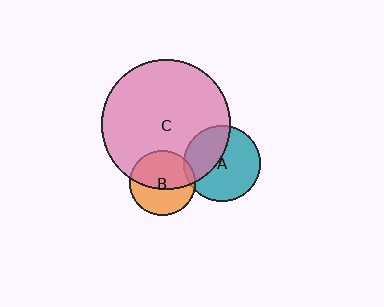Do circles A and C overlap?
Yes.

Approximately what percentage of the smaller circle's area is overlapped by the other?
Approximately 40%.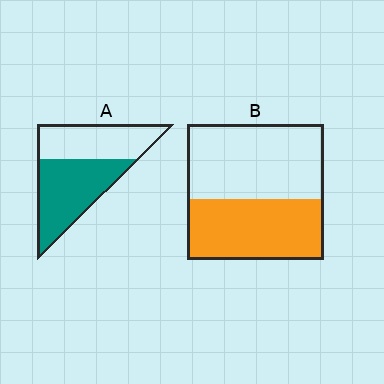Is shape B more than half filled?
No.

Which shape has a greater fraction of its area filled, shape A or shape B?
Shape A.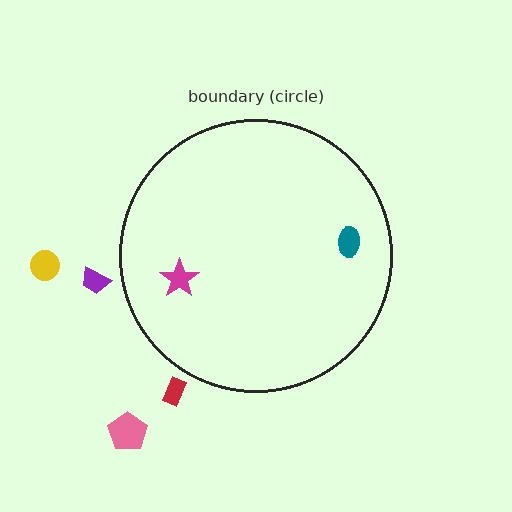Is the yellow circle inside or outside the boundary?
Outside.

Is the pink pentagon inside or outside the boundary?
Outside.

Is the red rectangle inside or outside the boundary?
Outside.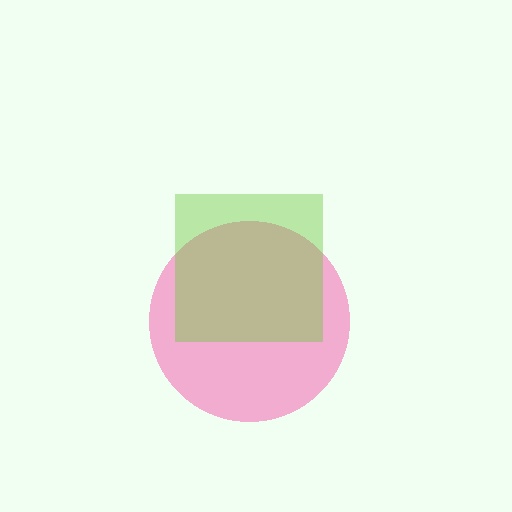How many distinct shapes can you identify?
There are 2 distinct shapes: a pink circle, a lime square.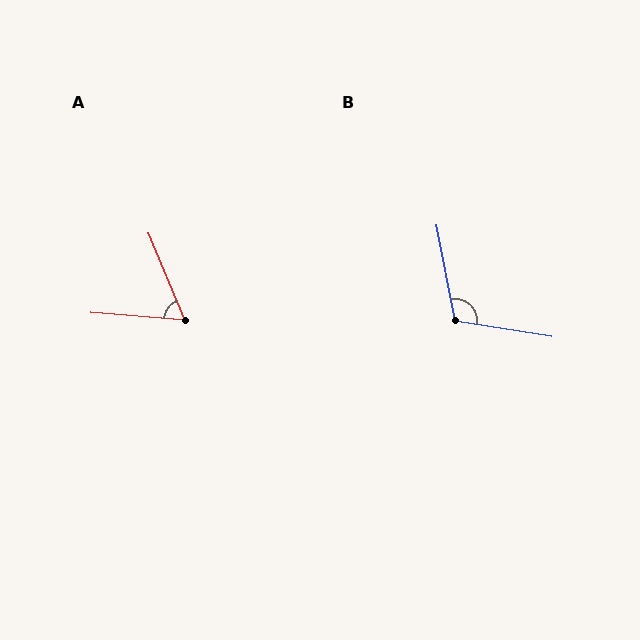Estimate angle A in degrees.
Approximately 63 degrees.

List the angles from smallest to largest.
A (63°), B (110°).